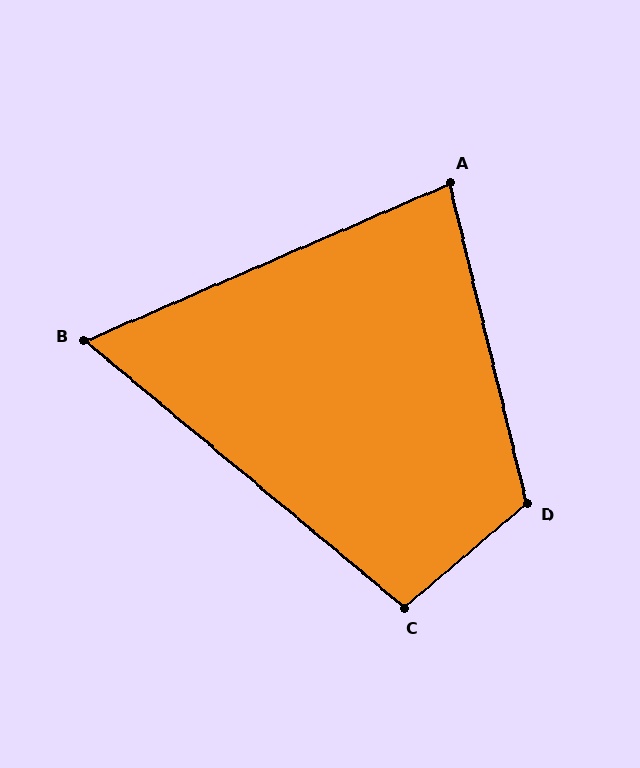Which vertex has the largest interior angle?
D, at approximately 117 degrees.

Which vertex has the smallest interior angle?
B, at approximately 63 degrees.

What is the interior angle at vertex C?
Approximately 100 degrees (obtuse).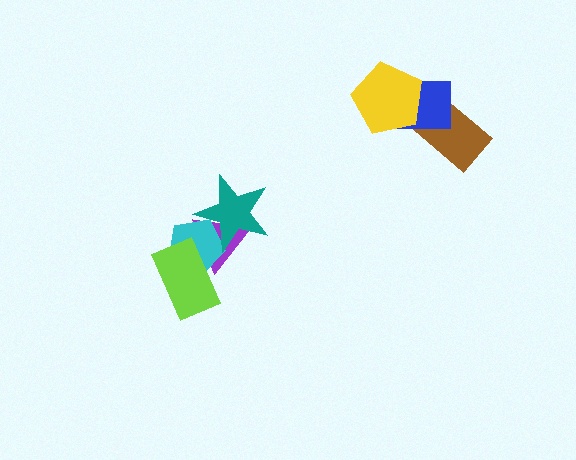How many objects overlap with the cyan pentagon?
3 objects overlap with the cyan pentagon.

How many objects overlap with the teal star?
2 objects overlap with the teal star.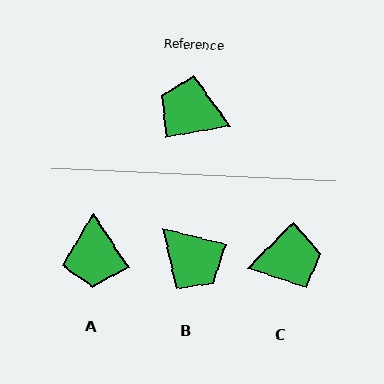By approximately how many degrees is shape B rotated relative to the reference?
Approximately 157 degrees counter-clockwise.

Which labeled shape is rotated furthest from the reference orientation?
B, about 157 degrees away.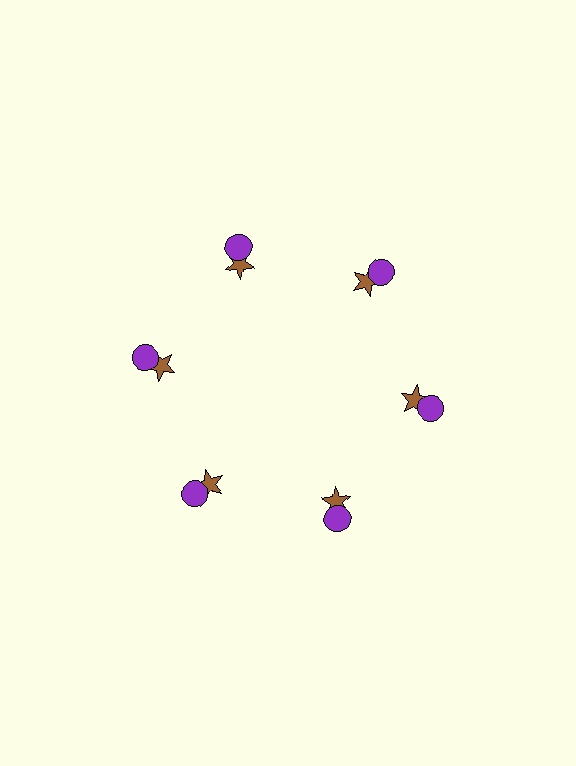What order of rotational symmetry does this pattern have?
This pattern has 6-fold rotational symmetry.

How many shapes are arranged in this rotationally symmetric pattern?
There are 12 shapes, arranged in 6 groups of 2.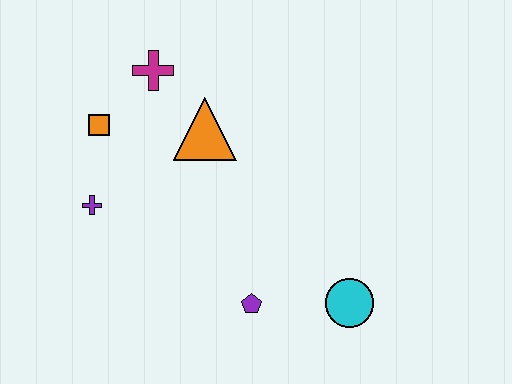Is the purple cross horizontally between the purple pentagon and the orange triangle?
No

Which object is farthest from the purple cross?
The cyan circle is farthest from the purple cross.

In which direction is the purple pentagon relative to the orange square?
The purple pentagon is below the orange square.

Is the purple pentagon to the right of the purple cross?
Yes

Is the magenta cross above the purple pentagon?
Yes